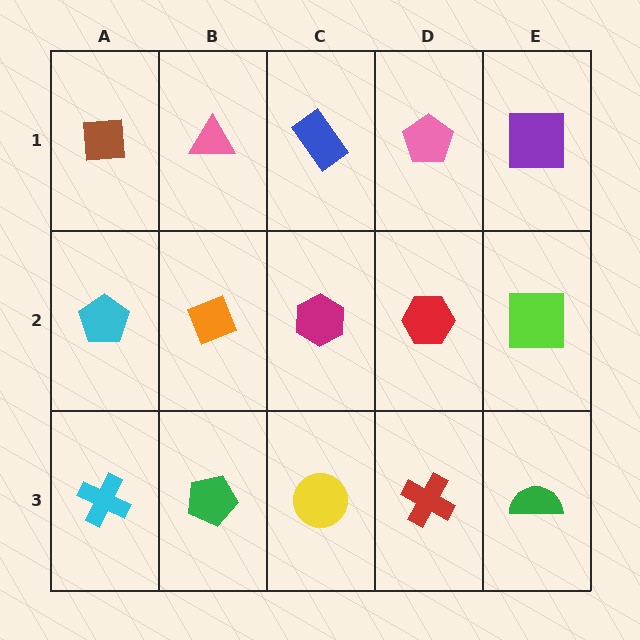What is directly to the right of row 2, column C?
A red hexagon.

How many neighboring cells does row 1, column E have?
2.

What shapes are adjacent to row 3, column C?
A magenta hexagon (row 2, column C), a green pentagon (row 3, column B), a red cross (row 3, column D).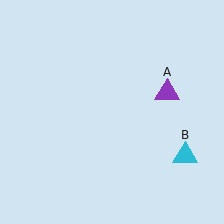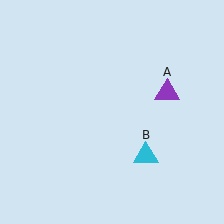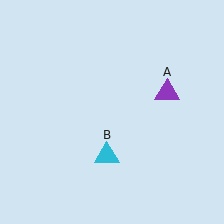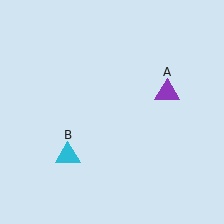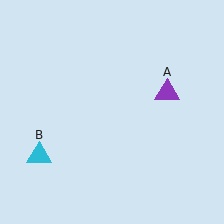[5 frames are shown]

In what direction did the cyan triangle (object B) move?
The cyan triangle (object B) moved left.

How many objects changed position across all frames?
1 object changed position: cyan triangle (object B).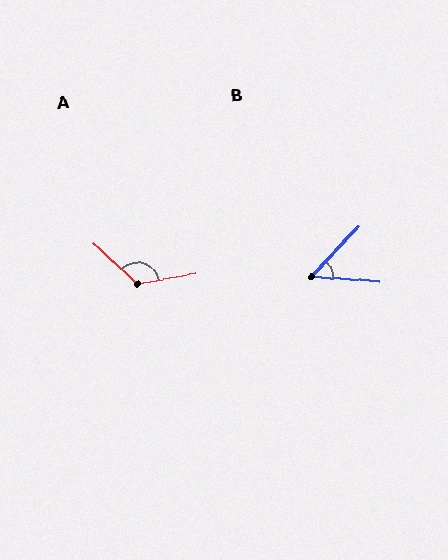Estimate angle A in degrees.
Approximately 126 degrees.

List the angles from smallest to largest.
B (51°), A (126°).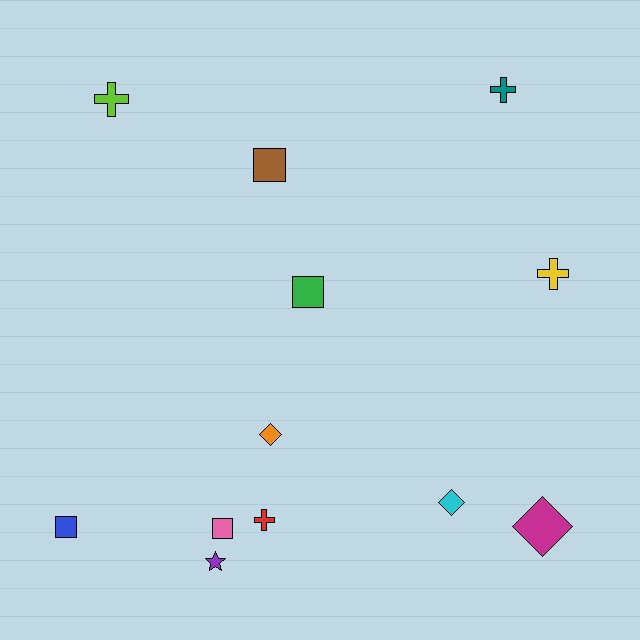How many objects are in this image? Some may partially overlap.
There are 12 objects.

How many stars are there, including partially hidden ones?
There is 1 star.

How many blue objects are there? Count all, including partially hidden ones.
There is 1 blue object.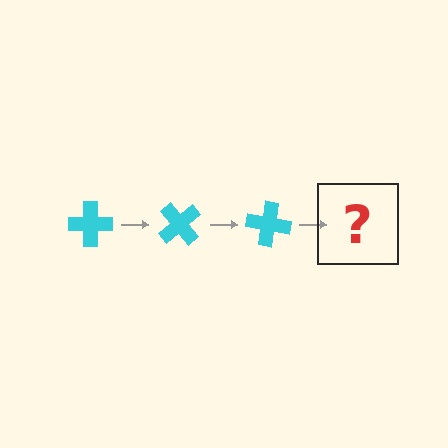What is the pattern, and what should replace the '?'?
The pattern is that the cross rotates 50 degrees each step. The '?' should be a cyan cross rotated 150 degrees.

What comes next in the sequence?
The next element should be a cyan cross rotated 150 degrees.